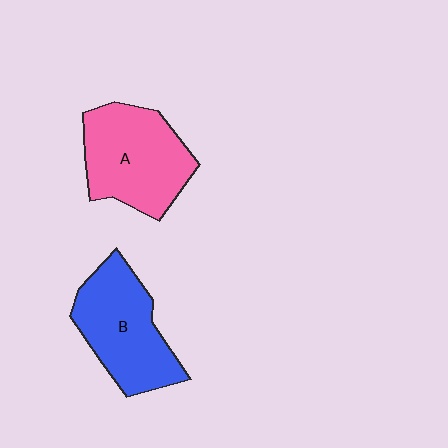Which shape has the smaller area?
Shape B (blue).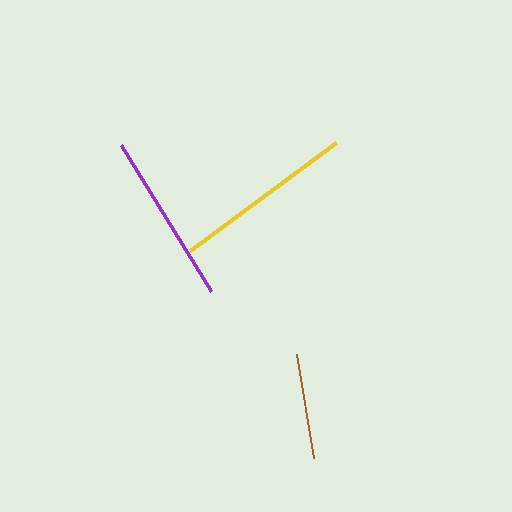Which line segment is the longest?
The yellow line is the longest at approximately 182 pixels.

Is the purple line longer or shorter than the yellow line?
The yellow line is longer than the purple line.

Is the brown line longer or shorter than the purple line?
The purple line is longer than the brown line.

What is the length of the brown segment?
The brown segment is approximately 106 pixels long.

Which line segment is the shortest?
The brown line is the shortest at approximately 106 pixels.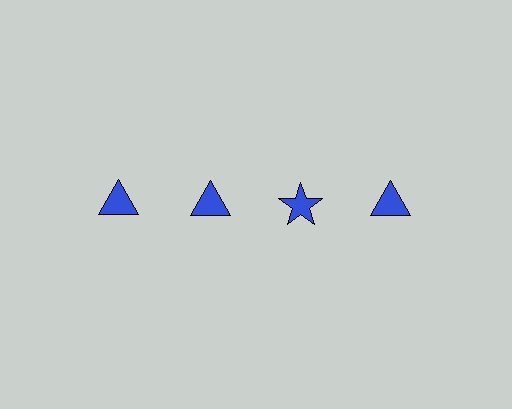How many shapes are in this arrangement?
There are 4 shapes arranged in a grid pattern.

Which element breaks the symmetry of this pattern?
The blue star in the top row, center column breaks the symmetry. All other shapes are blue triangles.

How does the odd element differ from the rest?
It has a different shape: star instead of triangle.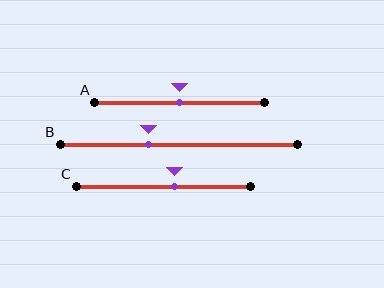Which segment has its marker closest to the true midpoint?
Segment A has its marker closest to the true midpoint.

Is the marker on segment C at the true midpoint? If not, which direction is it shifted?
No, the marker on segment C is shifted to the right by about 6% of the segment length.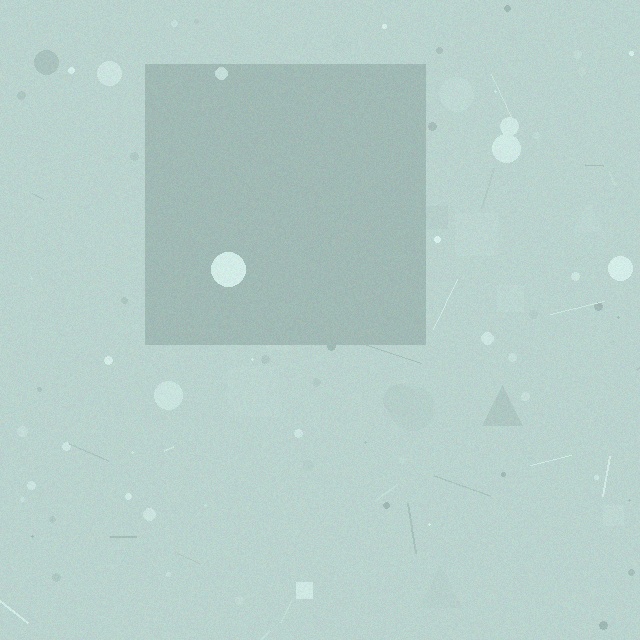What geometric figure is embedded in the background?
A square is embedded in the background.